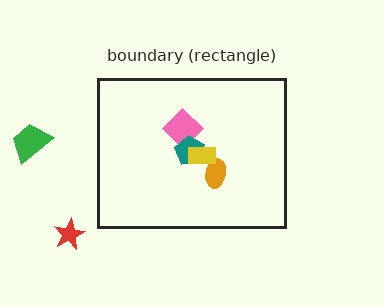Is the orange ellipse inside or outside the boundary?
Inside.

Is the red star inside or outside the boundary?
Outside.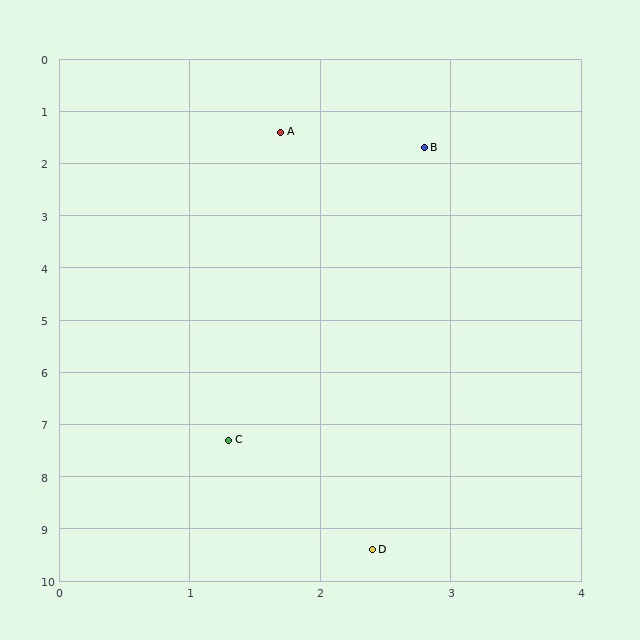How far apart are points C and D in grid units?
Points C and D are about 2.4 grid units apart.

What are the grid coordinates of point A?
Point A is at approximately (1.7, 1.4).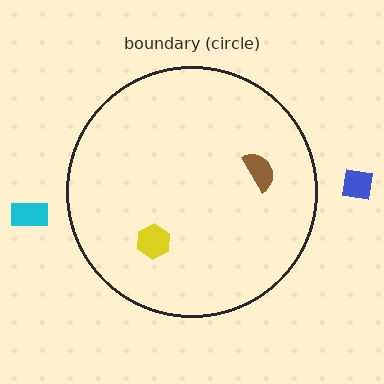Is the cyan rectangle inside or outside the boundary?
Outside.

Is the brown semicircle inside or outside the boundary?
Inside.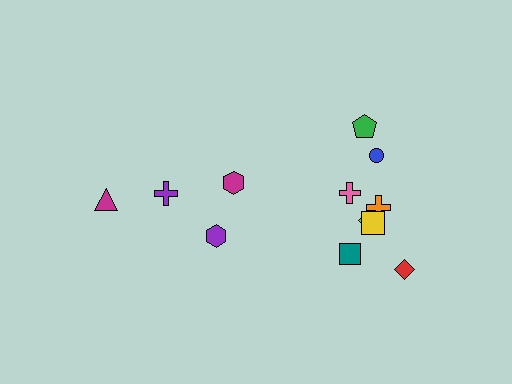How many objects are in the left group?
There are 4 objects.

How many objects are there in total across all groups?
There are 12 objects.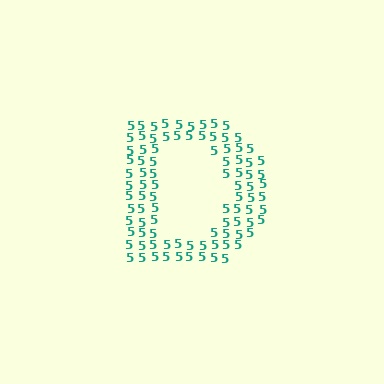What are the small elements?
The small elements are digit 5's.